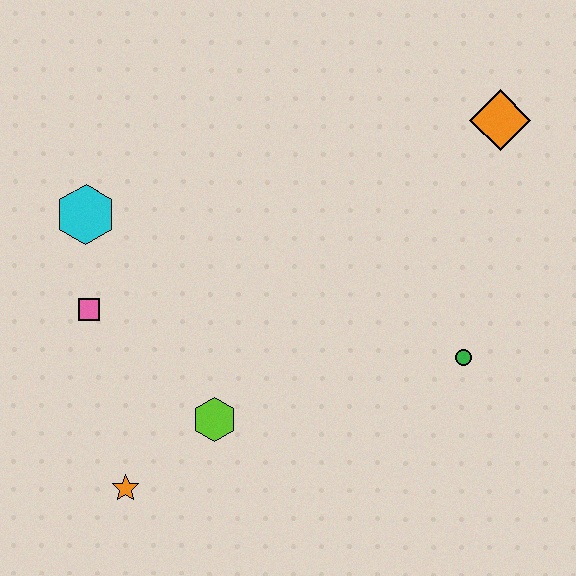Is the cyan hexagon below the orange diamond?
Yes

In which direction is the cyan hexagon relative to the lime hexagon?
The cyan hexagon is above the lime hexagon.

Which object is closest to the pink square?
The cyan hexagon is closest to the pink square.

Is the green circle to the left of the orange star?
No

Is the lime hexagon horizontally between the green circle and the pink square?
Yes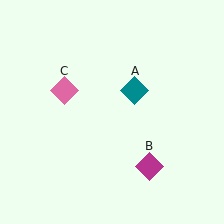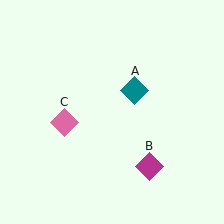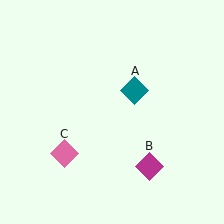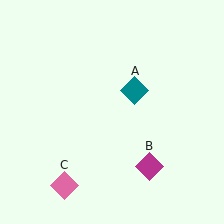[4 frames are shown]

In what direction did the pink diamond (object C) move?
The pink diamond (object C) moved down.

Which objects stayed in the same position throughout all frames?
Teal diamond (object A) and magenta diamond (object B) remained stationary.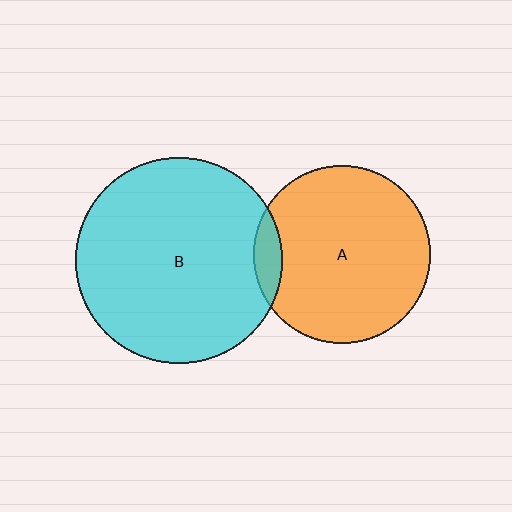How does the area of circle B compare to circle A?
Approximately 1.4 times.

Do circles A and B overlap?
Yes.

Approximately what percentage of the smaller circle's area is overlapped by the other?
Approximately 10%.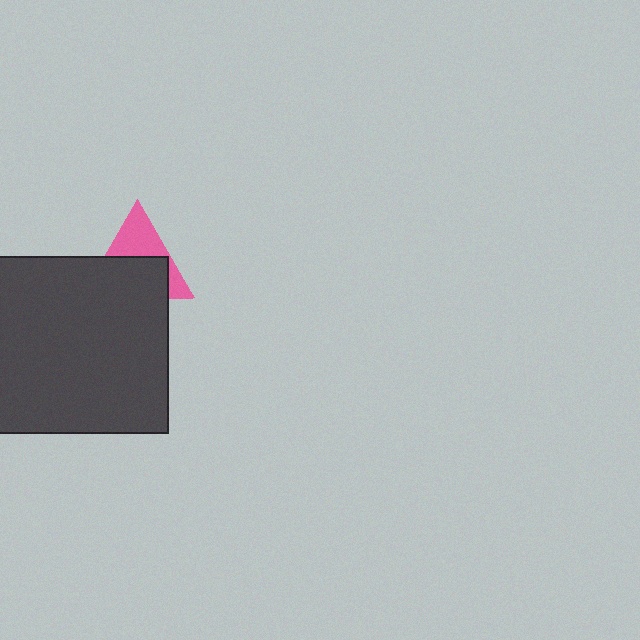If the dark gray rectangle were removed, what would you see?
You would see the complete pink triangle.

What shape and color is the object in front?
The object in front is a dark gray rectangle.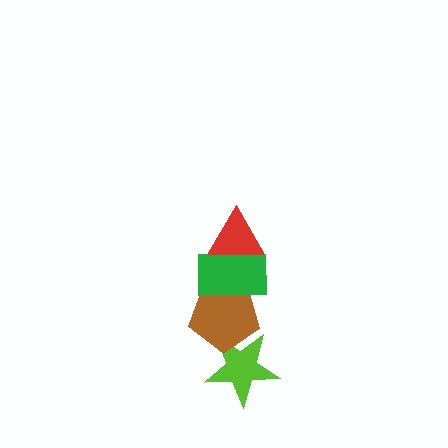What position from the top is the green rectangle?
The green rectangle is 2nd from the top.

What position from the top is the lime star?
The lime star is 4th from the top.